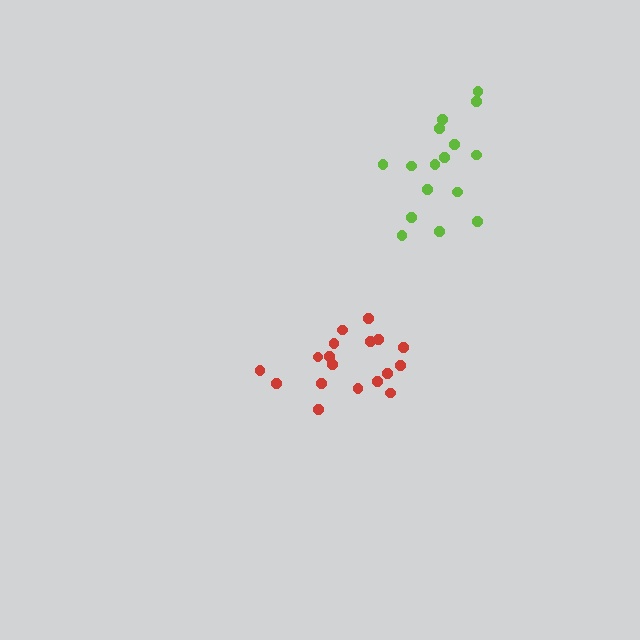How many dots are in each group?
Group 1: 16 dots, Group 2: 18 dots (34 total).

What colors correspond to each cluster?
The clusters are colored: lime, red.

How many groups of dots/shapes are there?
There are 2 groups.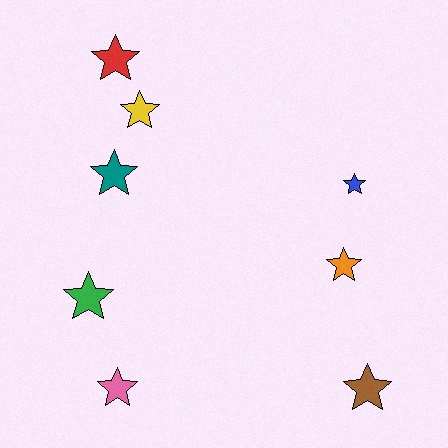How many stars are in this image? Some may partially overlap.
There are 8 stars.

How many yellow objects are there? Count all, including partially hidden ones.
There is 1 yellow object.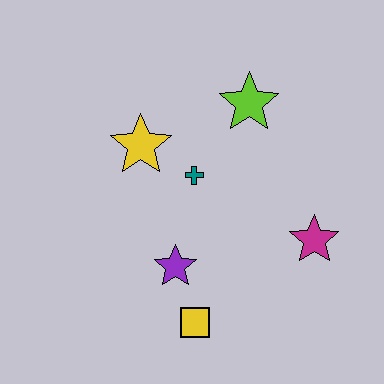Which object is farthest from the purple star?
The lime star is farthest from the purple star.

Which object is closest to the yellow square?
The purple star is closest to the yellow square.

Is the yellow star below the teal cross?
No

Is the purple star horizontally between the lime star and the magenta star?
No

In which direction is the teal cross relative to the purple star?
The teal cross is above the purple star.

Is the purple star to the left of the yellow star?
No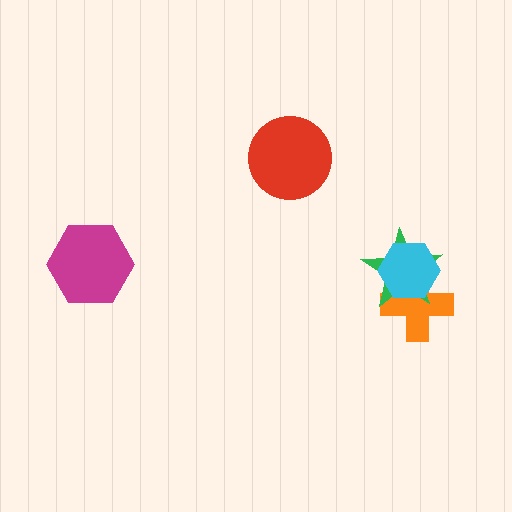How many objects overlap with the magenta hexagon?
0 objects overlap with the magenta hexagon.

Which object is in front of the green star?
The cyan hexagon is in front of the green star.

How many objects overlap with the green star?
2 objects overlap with the green star.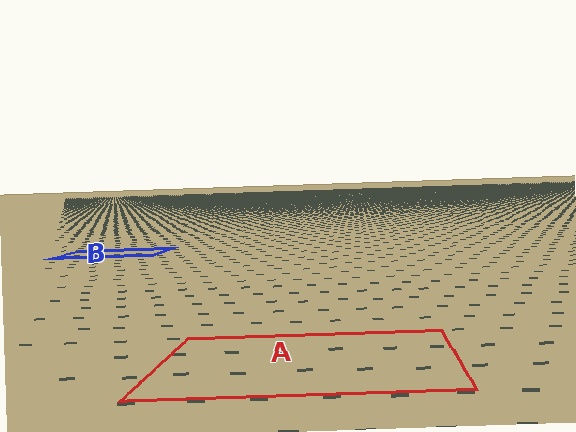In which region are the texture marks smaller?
The texture marks are smaller in region B, because it is farther away.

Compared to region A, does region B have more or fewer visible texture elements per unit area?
Region B has more texture elements per unit area — they are packed more densely because it is farther away.